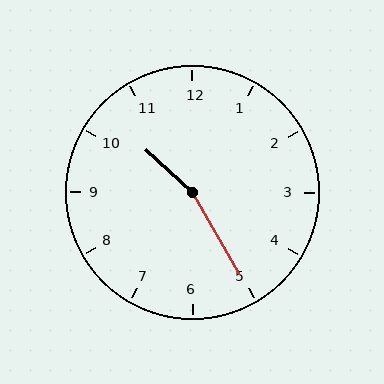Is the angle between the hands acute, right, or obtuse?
It is obtuse.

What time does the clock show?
10:25.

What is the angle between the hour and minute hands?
Approximately 162 degrees.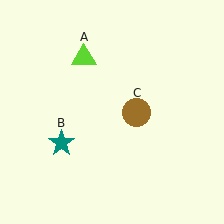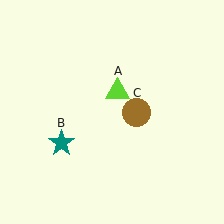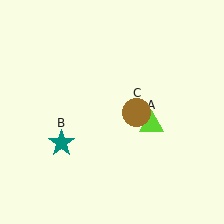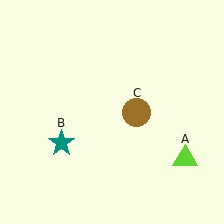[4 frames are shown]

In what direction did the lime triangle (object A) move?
The lime triangle (object A) moved down and to the right.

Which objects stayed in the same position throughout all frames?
Teal star (object B) and brown circle (object C) remained stationary.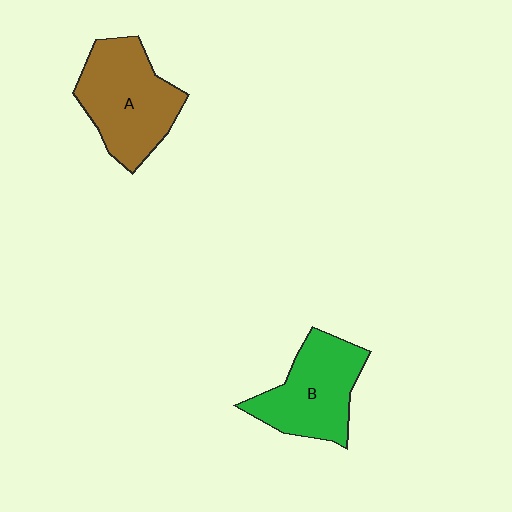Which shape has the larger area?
Shape A (brown).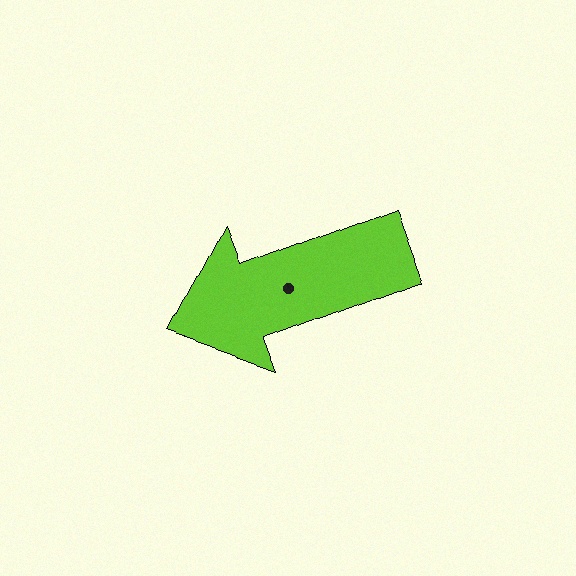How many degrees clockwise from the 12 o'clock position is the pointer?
Approximately 249 degrees.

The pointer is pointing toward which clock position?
Roughly 8 o'clock.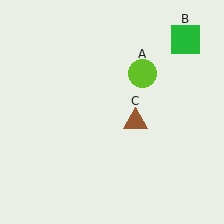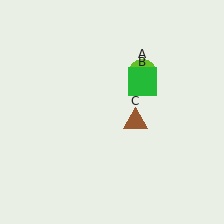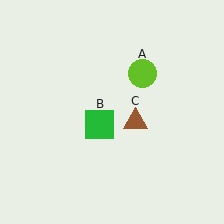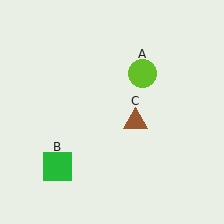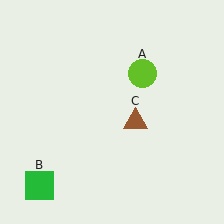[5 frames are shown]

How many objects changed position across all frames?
1 object changed position: green square (object B).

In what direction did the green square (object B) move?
The green square (object B) moved down and to the left.